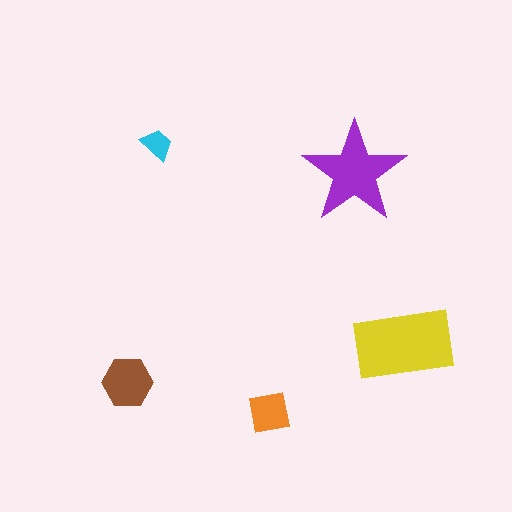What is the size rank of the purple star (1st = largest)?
2nd.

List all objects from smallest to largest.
The cyan trapezoid, the orange square, the brown hexagon, the purple star, the yellow rectangle.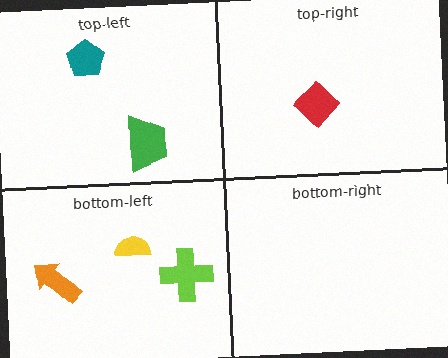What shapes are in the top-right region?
The red diamond.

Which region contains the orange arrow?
The bottom-left region.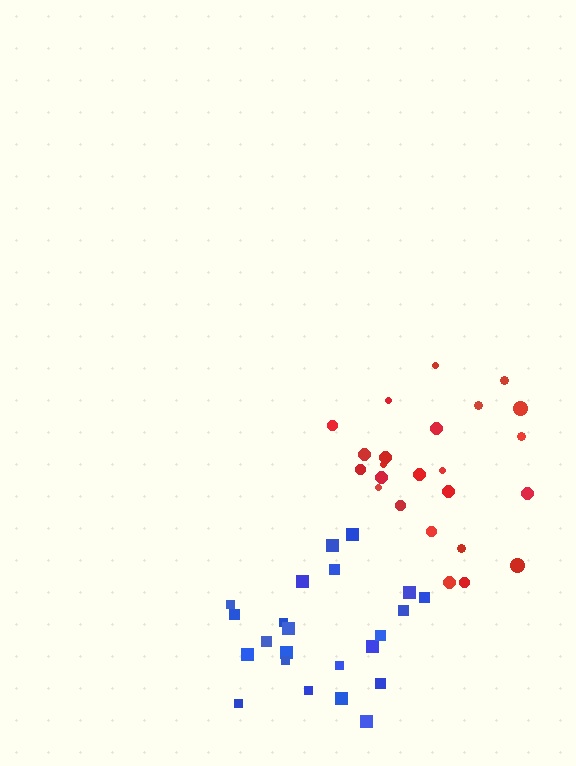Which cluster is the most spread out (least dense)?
Red.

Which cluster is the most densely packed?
Blue.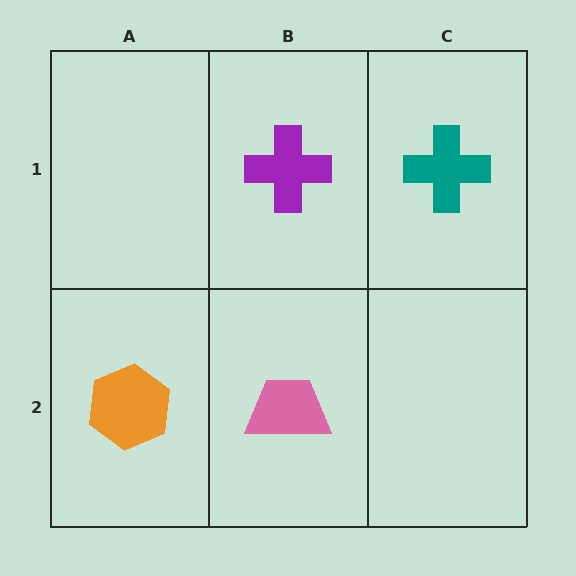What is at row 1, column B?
A purple cross.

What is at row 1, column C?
A teal cross.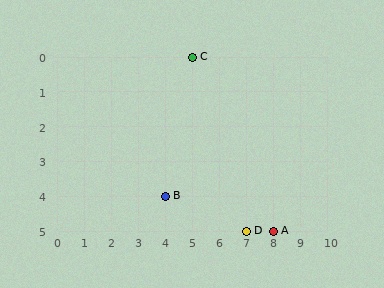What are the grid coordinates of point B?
Point B is at grid coordinates (4, 4).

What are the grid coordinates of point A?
Point A is at grid coordinates (8, 5).